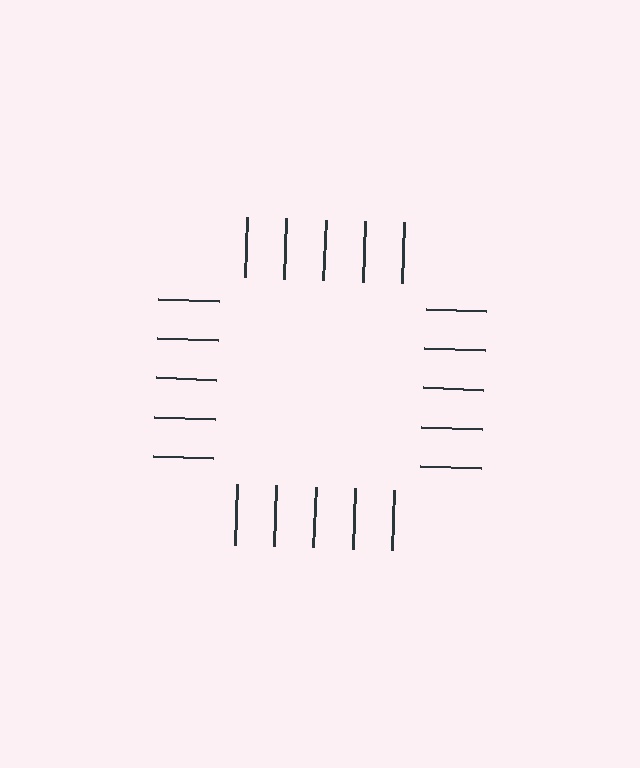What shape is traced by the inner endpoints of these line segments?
An illusory square — the line segments terminate on its edges but no continuous stroke is drawn.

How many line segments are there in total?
20 — 5 along each of the 4 edges.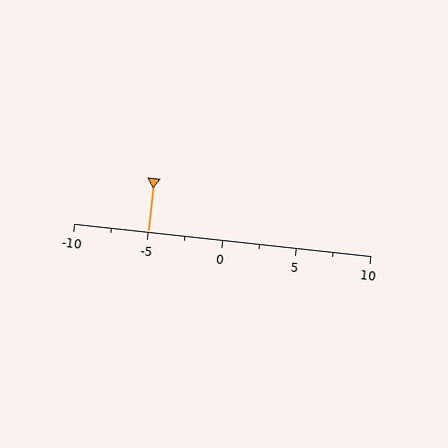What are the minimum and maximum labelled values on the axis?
The axis runs from -10 to 10.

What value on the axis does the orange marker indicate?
The marker indicates approximately -5.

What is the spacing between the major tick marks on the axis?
The major ticks are spaced 5 apart.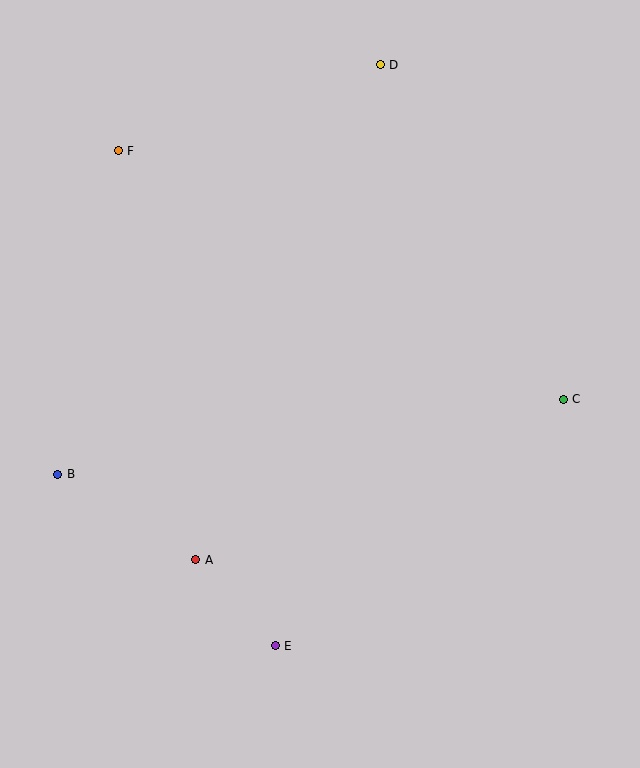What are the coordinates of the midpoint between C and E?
The midpoint between C and E is at (419, 522).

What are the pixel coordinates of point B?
Point B is at (58, 474).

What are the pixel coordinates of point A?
Point A is at (196, 560).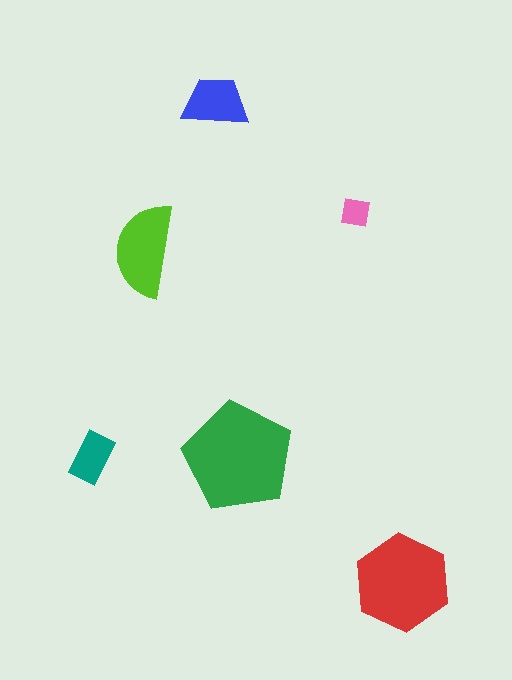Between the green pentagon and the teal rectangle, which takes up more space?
The green pentagon.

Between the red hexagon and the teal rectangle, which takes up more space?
The red hexagon.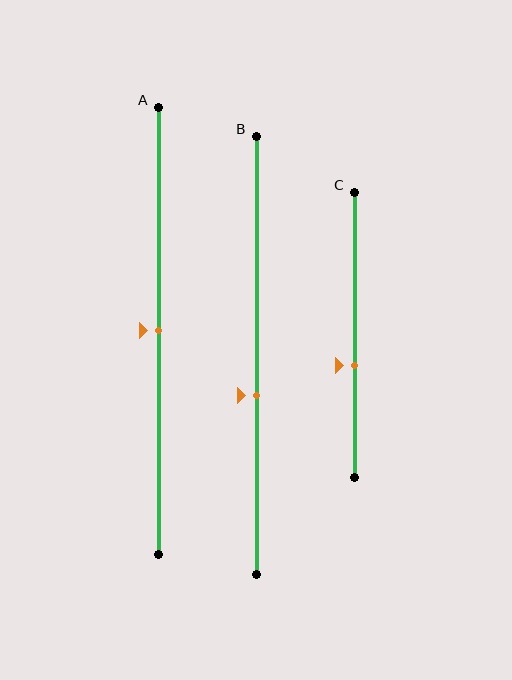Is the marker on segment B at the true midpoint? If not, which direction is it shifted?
No, the marker on segment B is shifted downward by about 9% of the segment length.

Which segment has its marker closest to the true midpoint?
Segment A has its marker closest to the true midpoint.